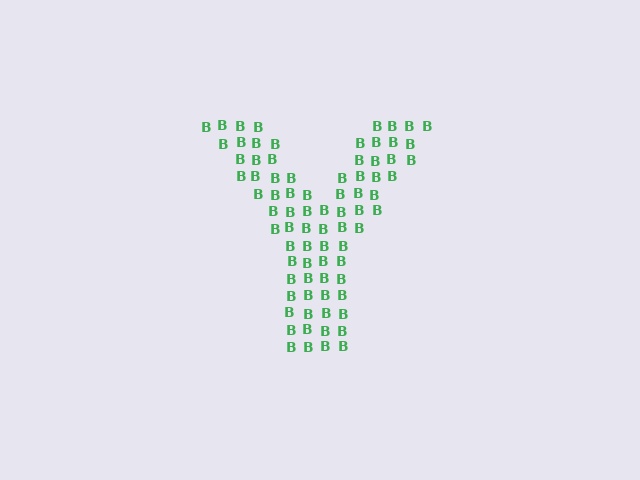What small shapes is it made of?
It is made of small letter B's.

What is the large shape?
The large shape is the letter Y.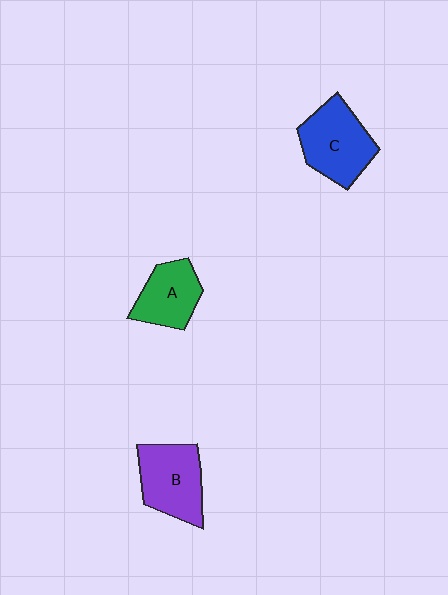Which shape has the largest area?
Shape C (blue).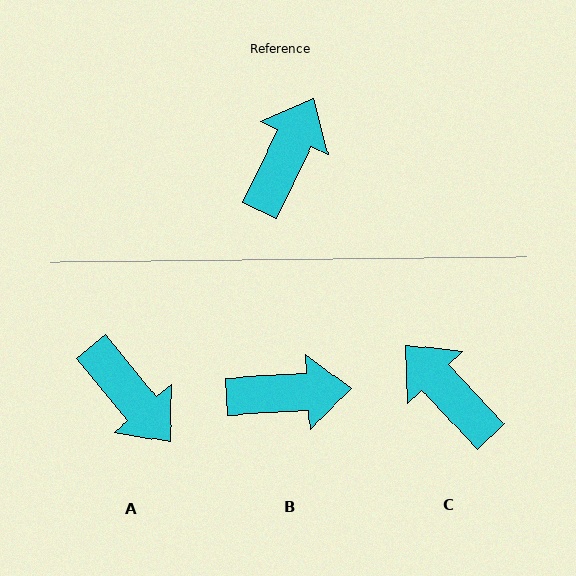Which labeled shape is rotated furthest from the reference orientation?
A, about 115 degrees away.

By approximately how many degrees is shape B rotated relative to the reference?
Approximately 61 degrees clockwise.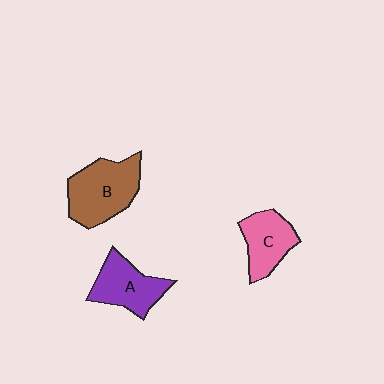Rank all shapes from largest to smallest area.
From largest to smallest: B (brown), A (purple), C (pink).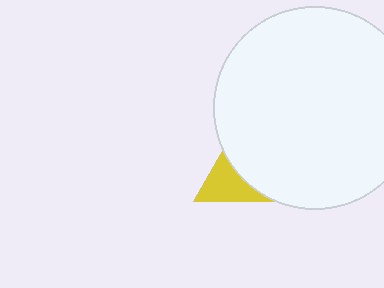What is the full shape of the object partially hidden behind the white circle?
The partially hidden object is a yellow triangle.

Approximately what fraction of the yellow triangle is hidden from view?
Roughly 62% of the yellow triangle is hidden behind the white circle.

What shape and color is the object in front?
The object in front is a white circle.